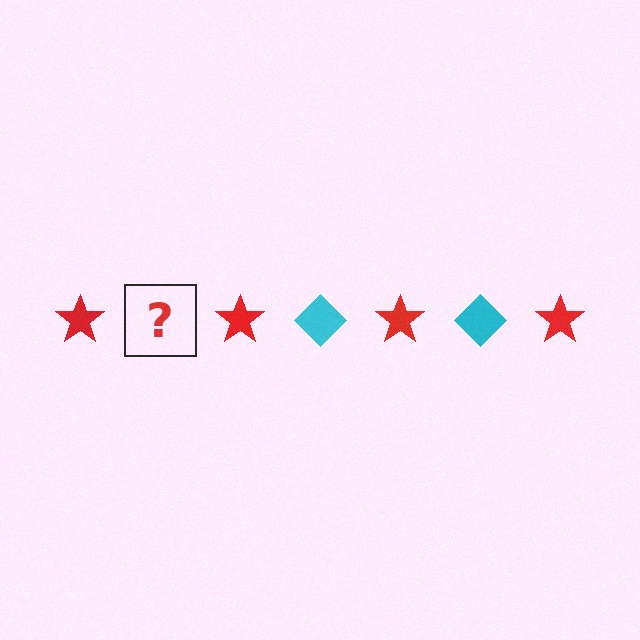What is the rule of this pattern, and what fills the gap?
The rule is that the pattern alternates between red star and cyan diamond. The gap should be filled with a cyan diamond.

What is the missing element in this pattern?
The missing element is a cyan diamond.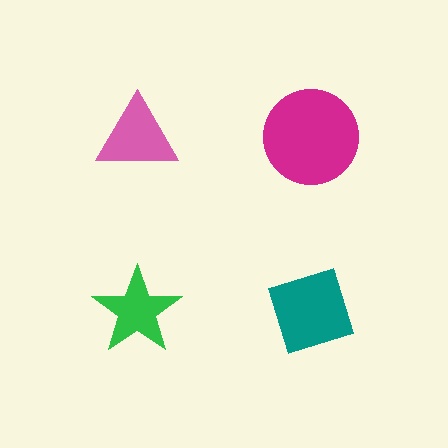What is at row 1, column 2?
A magenta circle.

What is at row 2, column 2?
A teal diamond.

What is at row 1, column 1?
A pink triangle.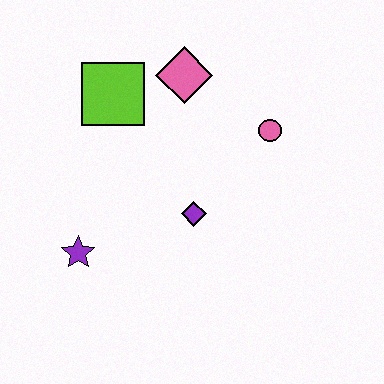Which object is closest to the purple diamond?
The pink circle is closest to the purple diamond.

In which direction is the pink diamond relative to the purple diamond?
The pink diamond is above the purple diamond.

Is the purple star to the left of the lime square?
Yes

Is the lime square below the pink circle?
No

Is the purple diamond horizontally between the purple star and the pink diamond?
No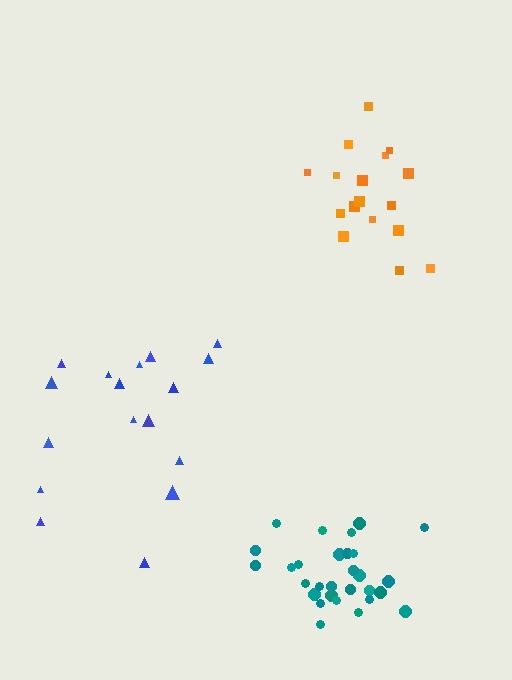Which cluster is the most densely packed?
Teal.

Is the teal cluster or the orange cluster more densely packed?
Teal.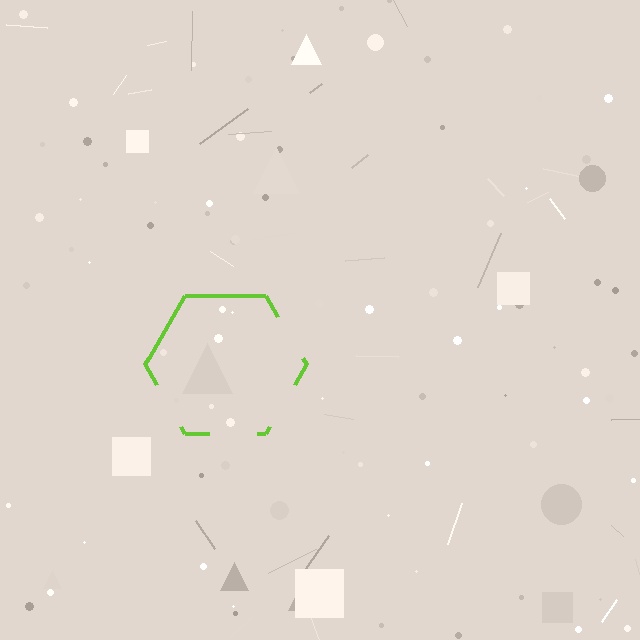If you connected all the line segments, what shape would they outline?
They would outline a hexagon.